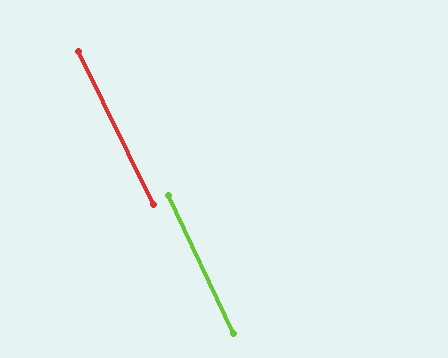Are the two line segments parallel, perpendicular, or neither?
Parallel — their directions differ by only 0.8°.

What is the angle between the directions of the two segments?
Approximately 1 degree.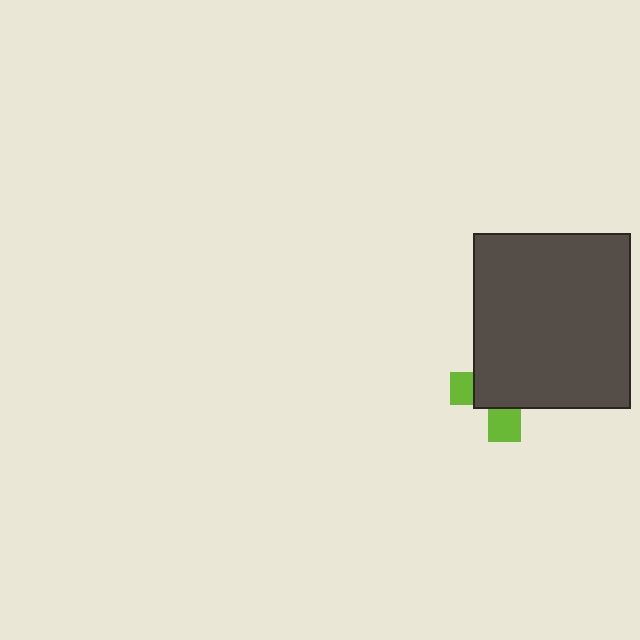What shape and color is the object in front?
The object in front is a dark gray rectangle.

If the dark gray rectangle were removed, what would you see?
You would see the complete lime cross.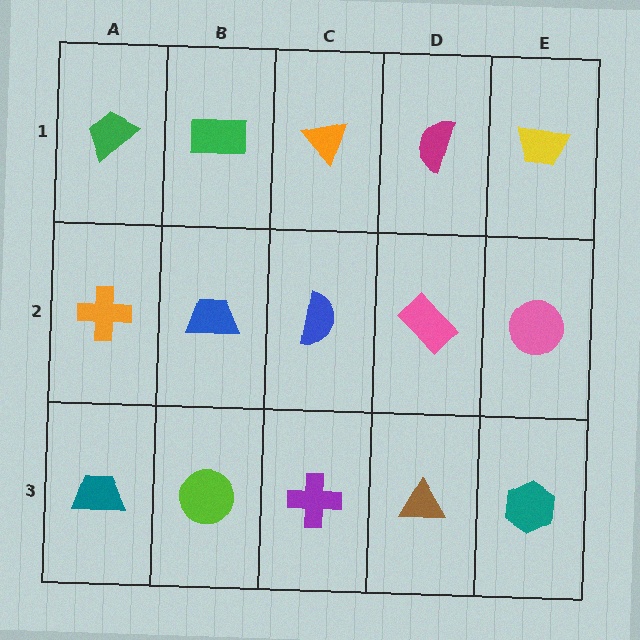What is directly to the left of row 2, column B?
An orange cross.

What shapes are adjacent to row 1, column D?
A pink rectangle (row 2, column D), an orange triangle (row 1, column C), a yellow trapezoid (row 1, column E).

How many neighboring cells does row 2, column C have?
4.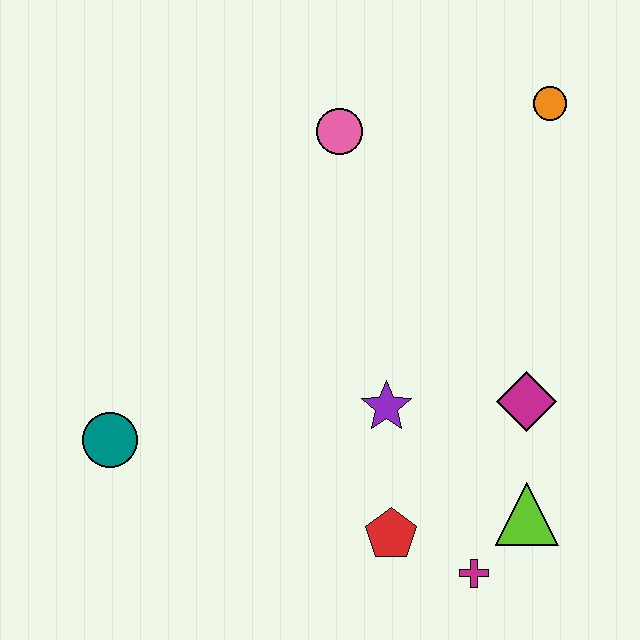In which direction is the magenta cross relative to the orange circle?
The magenta cross is below the orange circle.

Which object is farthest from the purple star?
The orange circle is farthest from the purple star.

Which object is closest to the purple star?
The red pentagon is closest to the purple star.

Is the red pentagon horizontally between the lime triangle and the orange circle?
No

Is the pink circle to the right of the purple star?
No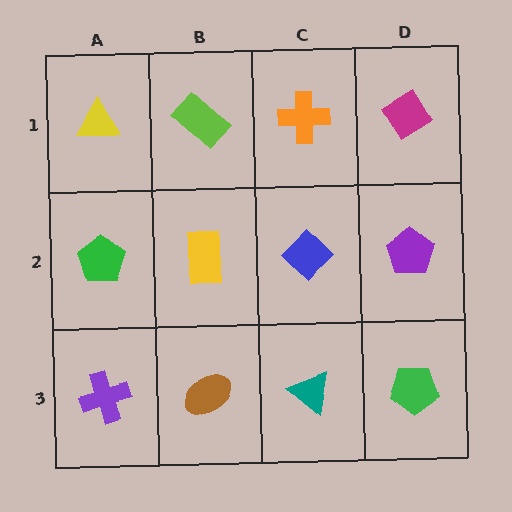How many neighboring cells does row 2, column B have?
4.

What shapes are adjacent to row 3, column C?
A blue diamond (row 2, column C), a brown ellipse (row 3, column B), a green pentagon (row 3, column D).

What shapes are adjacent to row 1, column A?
A green pentagon (row 2, column A), a lime rectangle (row 1, column B).